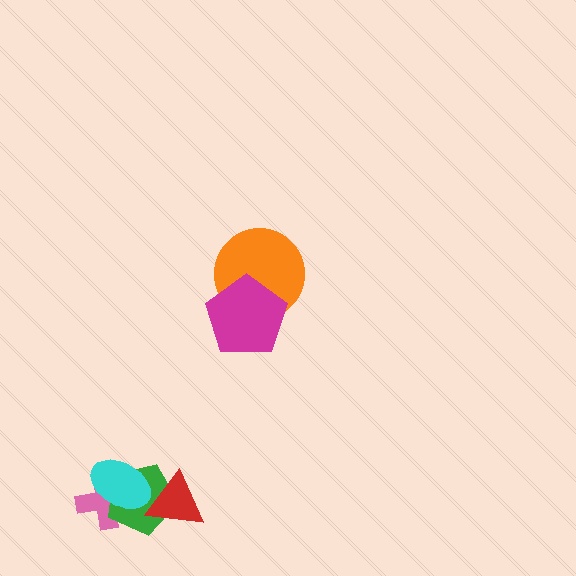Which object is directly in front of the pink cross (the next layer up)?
The green pentagon is directly in front of the pink cross.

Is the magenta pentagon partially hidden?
No, no other shape covers it.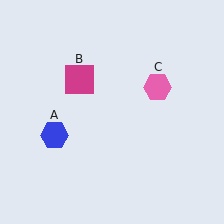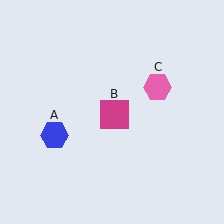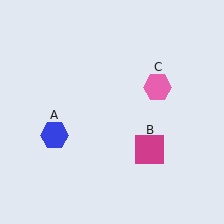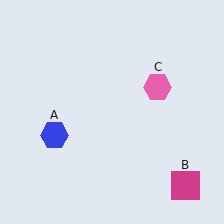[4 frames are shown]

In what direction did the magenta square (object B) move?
The magenta square (object B) moved down and to the right.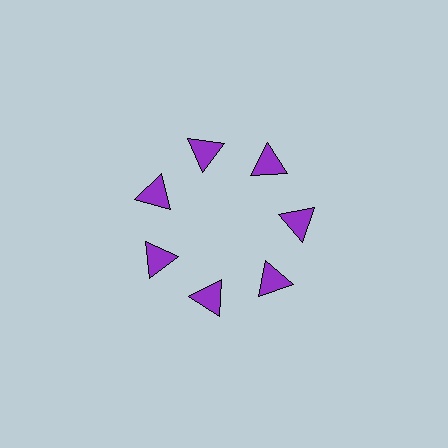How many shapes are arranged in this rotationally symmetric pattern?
There are 7 shapes, arranged in 7 groups of 1.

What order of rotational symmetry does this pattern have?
This pattern has 7-fold rotational symmetry.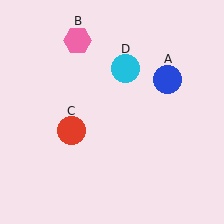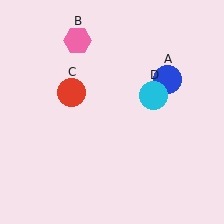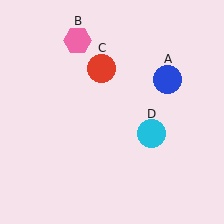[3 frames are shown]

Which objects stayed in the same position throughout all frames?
Blue circle (object A) and pink hexagon (object B) remained stationary.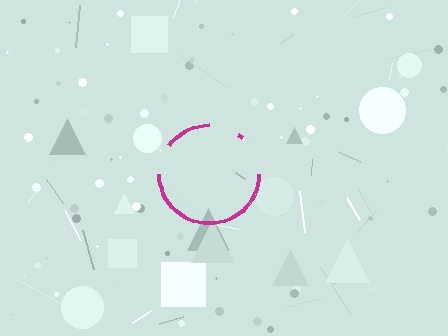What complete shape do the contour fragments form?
The contour fragments form a circle.